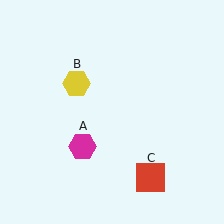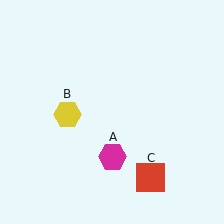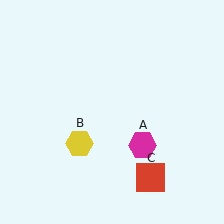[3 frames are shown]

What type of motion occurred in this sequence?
The magenta hexagon (object A), yellow hexagon (object B) rotated counterclockwise around the center of the scene.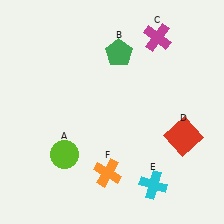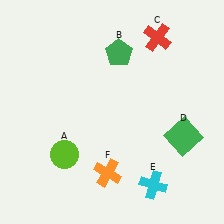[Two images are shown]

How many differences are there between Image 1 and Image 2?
There are 2 differences between the two images.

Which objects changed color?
C changed from magenta to red. D changed from red to green.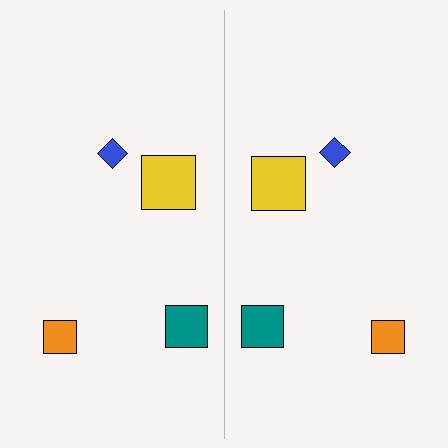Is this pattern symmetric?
Yes, this pattern has bilateral (reflection) symmetry.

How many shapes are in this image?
There are 8 shapes in this image.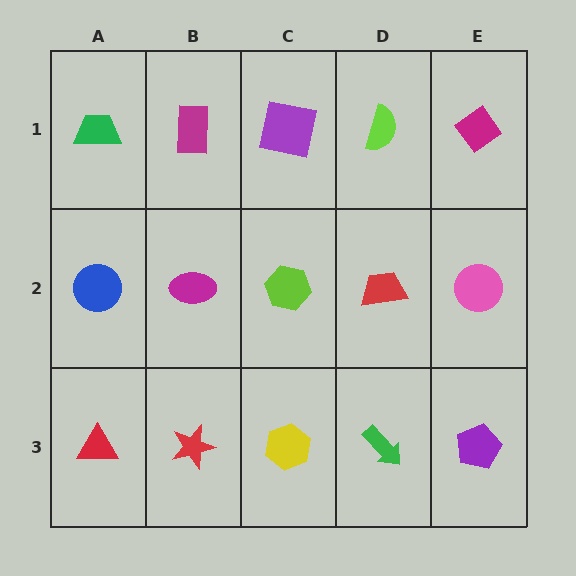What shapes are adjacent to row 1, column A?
A blue circle (row 2, column A), a magenta rectangle (row 1, column B).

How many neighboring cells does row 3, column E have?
2.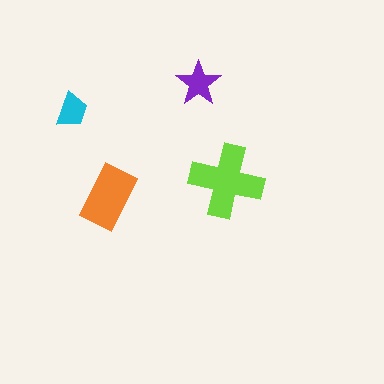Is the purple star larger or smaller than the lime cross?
Smaller.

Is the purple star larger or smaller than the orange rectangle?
Smaller.